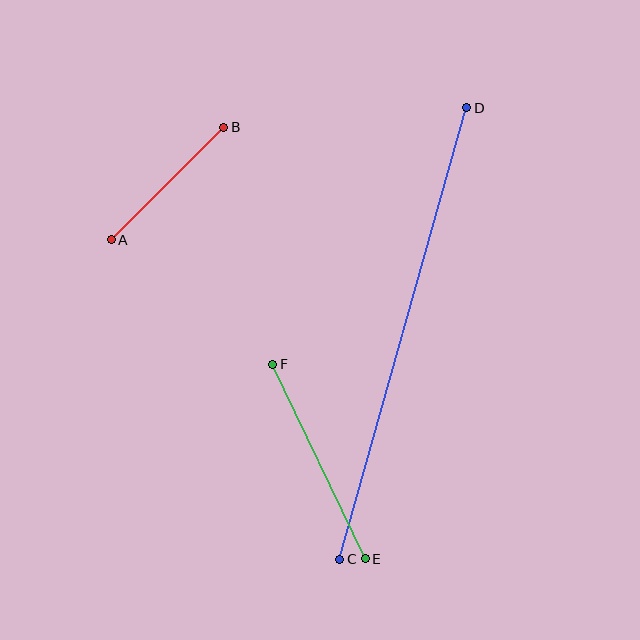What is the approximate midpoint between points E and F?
The midpoint is at approximately (319, 461) pixels.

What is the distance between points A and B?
The distance is approximately 159 pixels.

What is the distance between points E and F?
The distance is approximately 215 pixels.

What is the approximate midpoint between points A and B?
The midpoint is at approximately (167, 184) pixels.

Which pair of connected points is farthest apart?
Points C and D are farthest apart.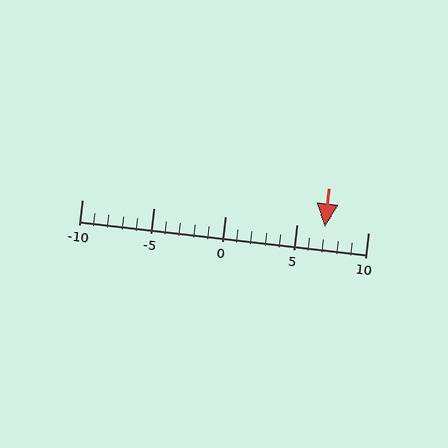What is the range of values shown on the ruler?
The ruler shows values from -10 to 10.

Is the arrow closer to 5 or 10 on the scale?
The arrow is closer to 5.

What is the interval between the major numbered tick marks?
The major tick marks are spaced 5 units apart.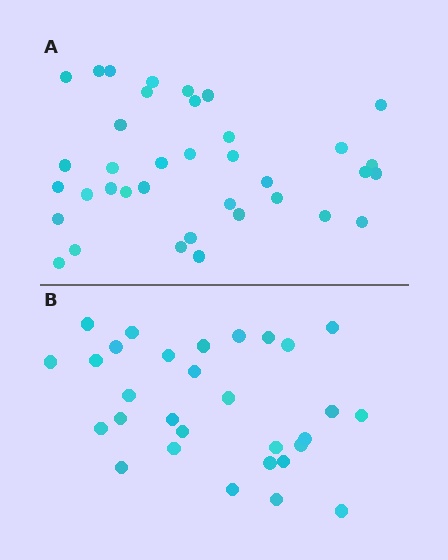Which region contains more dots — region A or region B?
Region A (the top region) has more dots.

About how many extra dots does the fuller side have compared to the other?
Region A has roughly 8 or so more dots than region B.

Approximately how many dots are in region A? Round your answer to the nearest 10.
About 40 dots. (The exact count is 37, which rounds to 40.)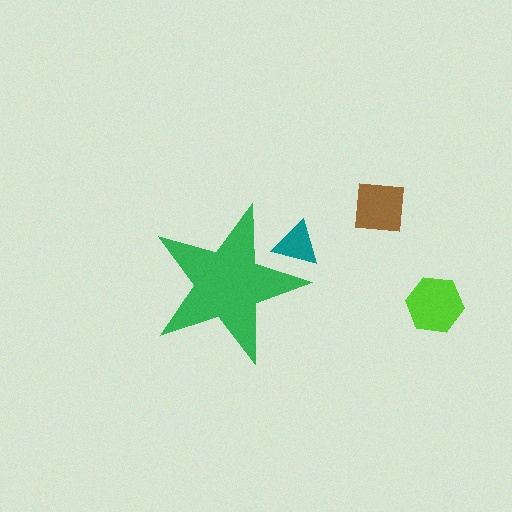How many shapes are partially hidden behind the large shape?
1 shape is partially hidden.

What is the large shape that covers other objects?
A green star.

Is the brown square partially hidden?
No, the brown square is fully visible.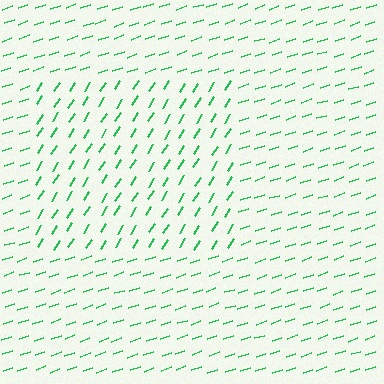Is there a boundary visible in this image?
Yes, there is a texture boundary formed by a change in line orientation.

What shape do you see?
I see a rectangle.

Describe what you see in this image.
The image is filled with small green line segments. A rectangle region in the image has lines oriented differently from the surrounding lines, creating a visible texture boundary.